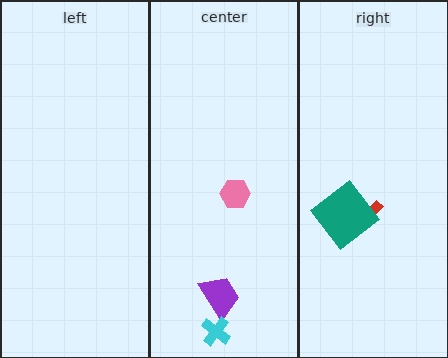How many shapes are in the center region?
3.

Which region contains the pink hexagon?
The center region.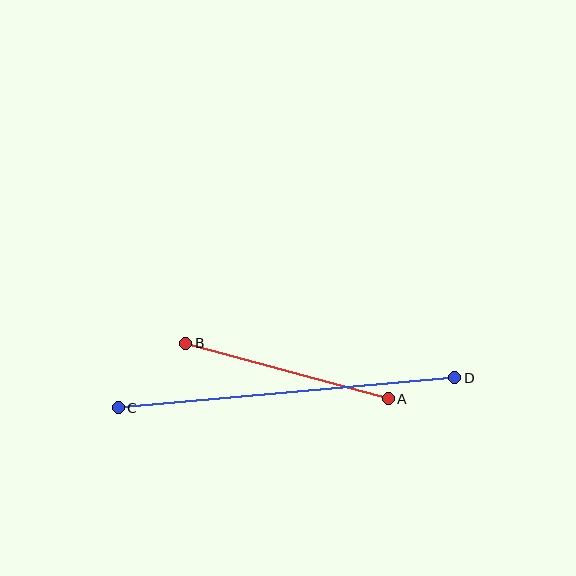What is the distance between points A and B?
The distance is approximately 210 pixels.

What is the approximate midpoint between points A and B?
The midpoint is at approximately (287, 371) pixels.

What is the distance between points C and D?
The distance is approximately 338 pixels.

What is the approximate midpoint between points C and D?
The midpoint is at approximately (287, 393) pixels.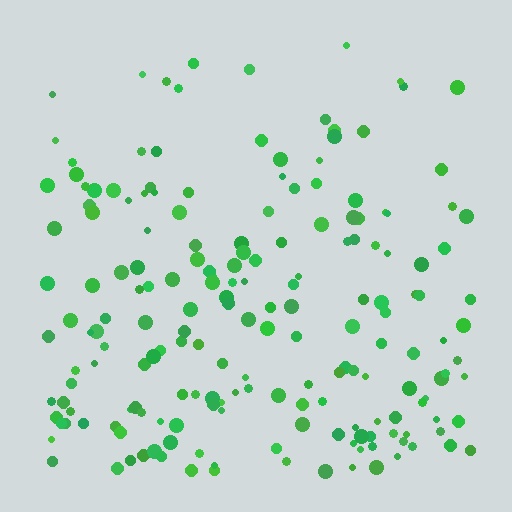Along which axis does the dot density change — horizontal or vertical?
Vertical.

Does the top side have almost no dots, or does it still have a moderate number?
Still a moderate number, just noticeably fewer than the bottom.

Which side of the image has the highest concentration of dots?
The bottom.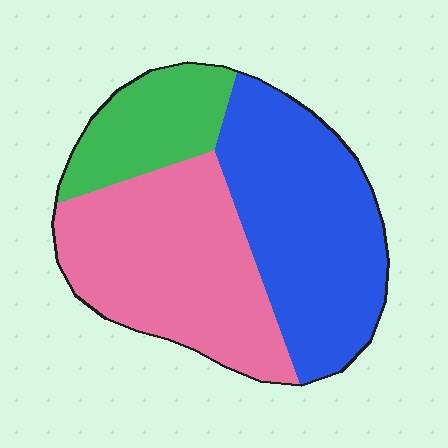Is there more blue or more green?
Blue.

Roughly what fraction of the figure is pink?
Pink covers roughly 40% of the figure.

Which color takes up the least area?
Green, at roughly 20%.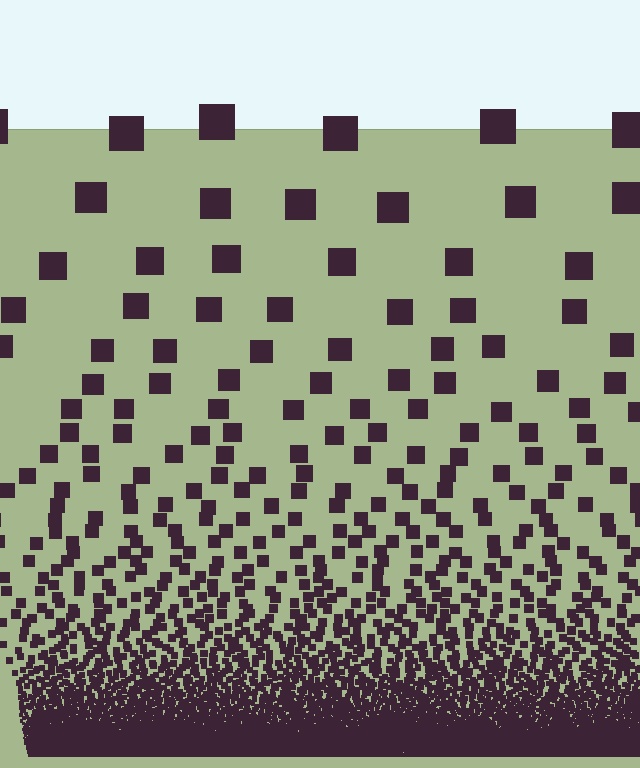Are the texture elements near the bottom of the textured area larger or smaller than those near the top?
Smaller. The gradient is inverted — elements near the bottom are smaller and denser.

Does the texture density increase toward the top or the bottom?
Density increases toward the bottom.